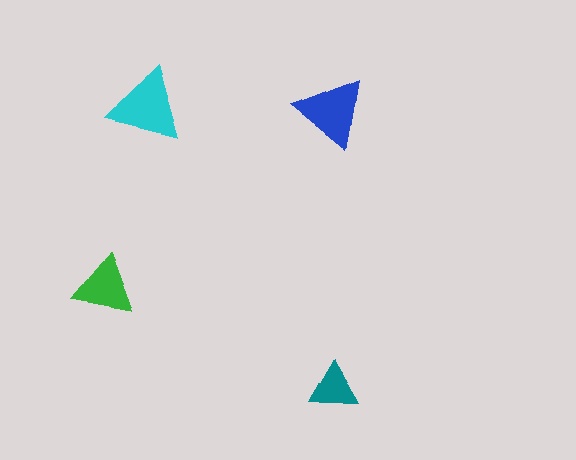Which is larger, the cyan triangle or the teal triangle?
The cyan one.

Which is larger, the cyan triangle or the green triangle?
The cyan one.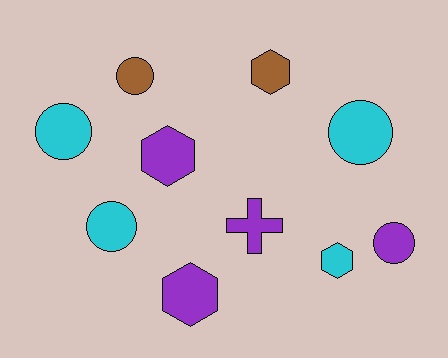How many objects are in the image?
There are 10 objects.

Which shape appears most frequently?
Circle, with 5 objects.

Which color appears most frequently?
Cyan, with 4 objects.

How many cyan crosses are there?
There are no cyan crosses.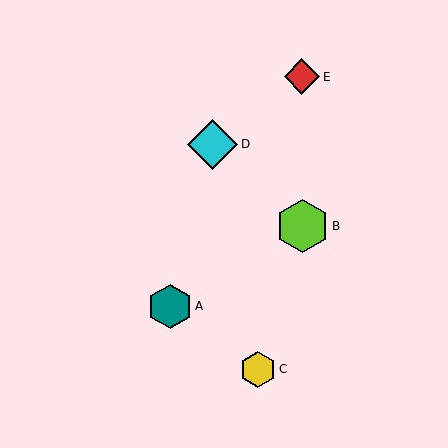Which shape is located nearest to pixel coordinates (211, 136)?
The cyan diamond (labeled D) at (213, 144) is nearest to that location.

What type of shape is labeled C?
Shape C is a yellow hexagon.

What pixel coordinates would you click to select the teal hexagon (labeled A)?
Click at (170, 306) to select the teal hexagon A.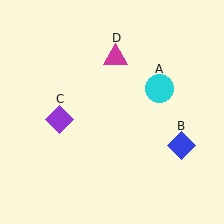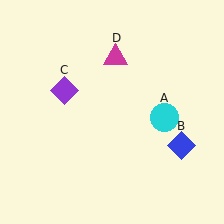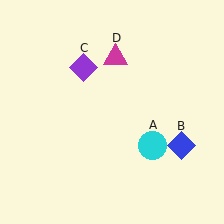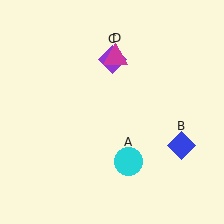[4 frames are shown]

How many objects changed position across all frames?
2 objects changed position: cyan circle (object A), purple diamond (object C).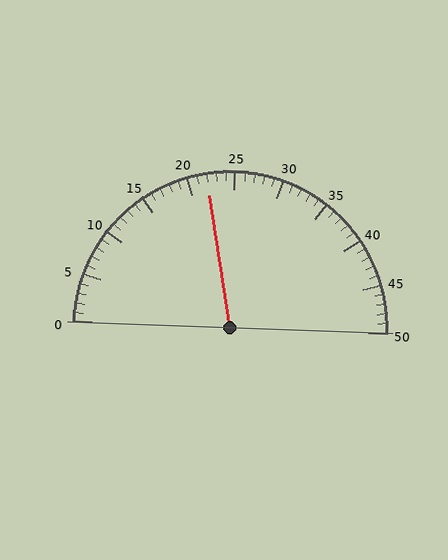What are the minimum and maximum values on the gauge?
The gauge ranges from 0 to 50.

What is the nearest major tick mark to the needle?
The nearest major tick mark is 20.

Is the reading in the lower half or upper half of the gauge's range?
The reading is in the lower half of the range (0 to 50).